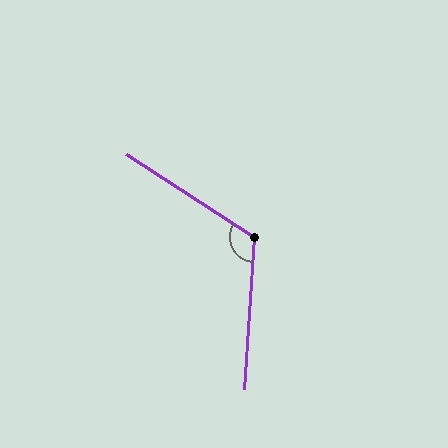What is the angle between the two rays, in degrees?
Approximately 119 degrees.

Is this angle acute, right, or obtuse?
It is obtuse.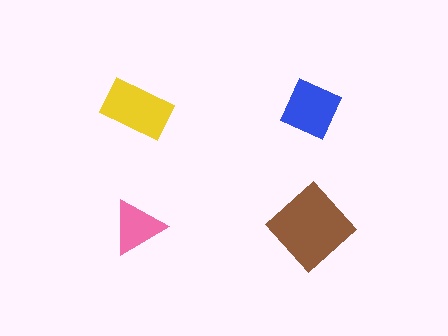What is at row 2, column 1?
A pink triangle.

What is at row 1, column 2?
A blue diamond.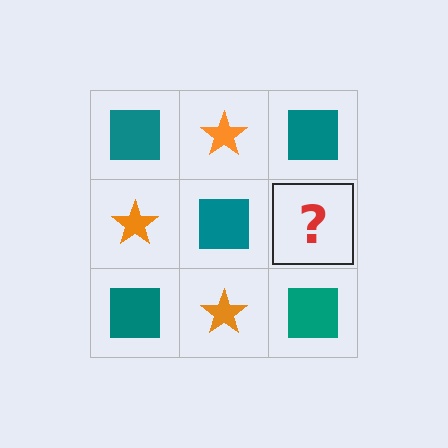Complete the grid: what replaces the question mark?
The question mark should be replaced with an orange star.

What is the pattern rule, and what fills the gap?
The rule is that it alternates teal square and orange star in a checkerboard pattern. The gap should be filled with an orange star.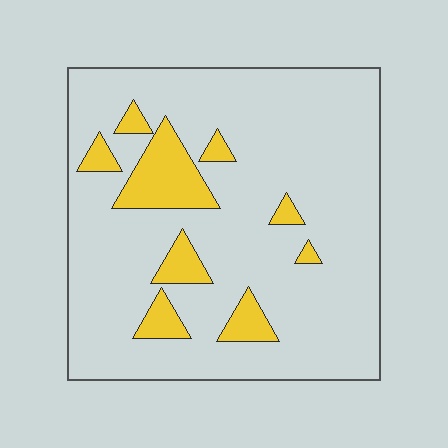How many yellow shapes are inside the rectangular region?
9.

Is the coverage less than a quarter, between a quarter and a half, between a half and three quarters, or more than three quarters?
Less than a quarter.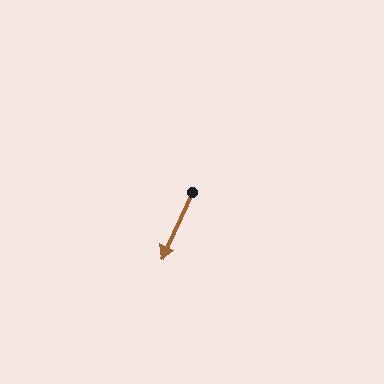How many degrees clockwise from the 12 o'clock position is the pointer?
Approximately 205 degrees.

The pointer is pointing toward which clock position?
Roughly 7 o'clock.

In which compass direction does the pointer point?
Southwest.